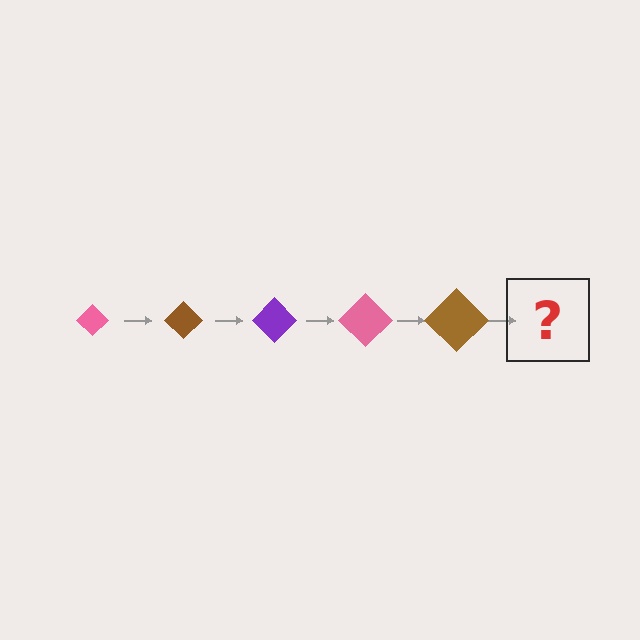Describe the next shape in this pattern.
It should be a purple diamond, larger than the previous one.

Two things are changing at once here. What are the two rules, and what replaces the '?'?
The two rules are that the diamond grows larger each step and the color cycles through pink, brown, and purple. The '?' should be a purple diamond, larger than the previous one.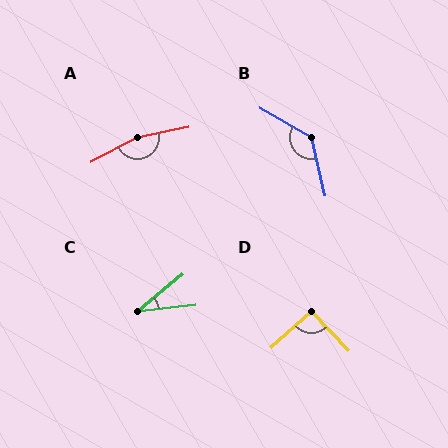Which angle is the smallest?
C, at approximately 33 degrees.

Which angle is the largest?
A, at approximately 164 degrees.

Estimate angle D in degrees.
Approximately 91 degrees.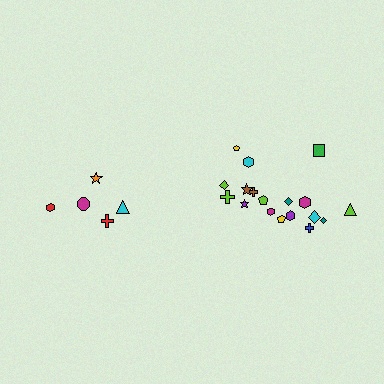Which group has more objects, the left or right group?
The right group.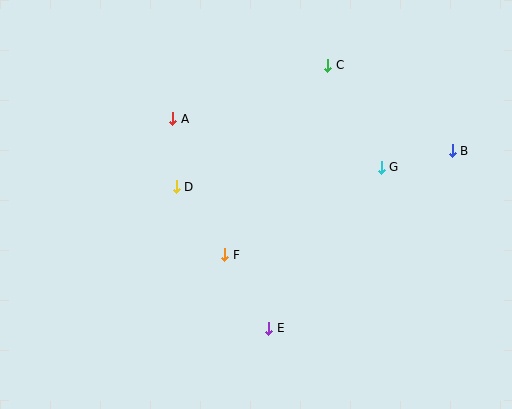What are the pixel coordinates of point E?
Point E is at (269, 329).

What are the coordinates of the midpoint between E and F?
The midpoint between E and F is at (247, 292).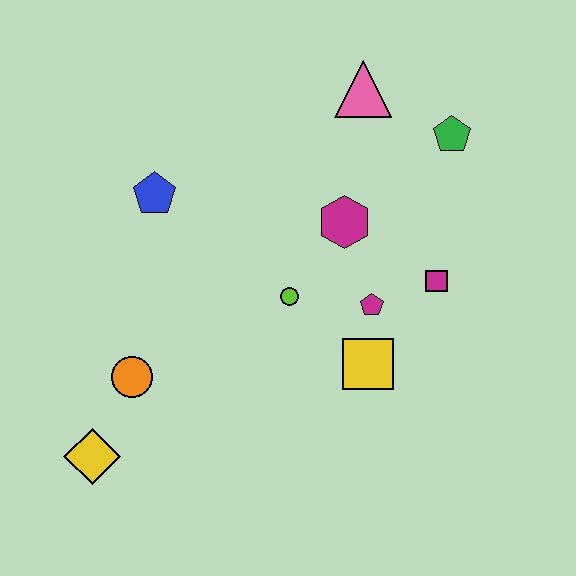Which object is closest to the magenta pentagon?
The yellow square is closest to the magenta pentagon.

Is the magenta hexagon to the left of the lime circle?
No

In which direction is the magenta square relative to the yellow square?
The magenta square is above the yellow square.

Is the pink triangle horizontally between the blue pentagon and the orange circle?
No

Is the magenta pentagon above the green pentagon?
No